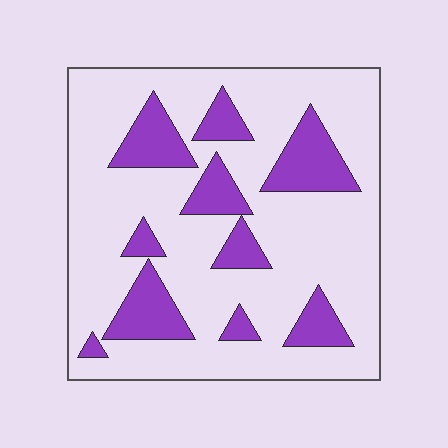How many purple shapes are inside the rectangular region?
10.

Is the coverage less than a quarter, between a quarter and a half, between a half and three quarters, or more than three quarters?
Less than a quarter.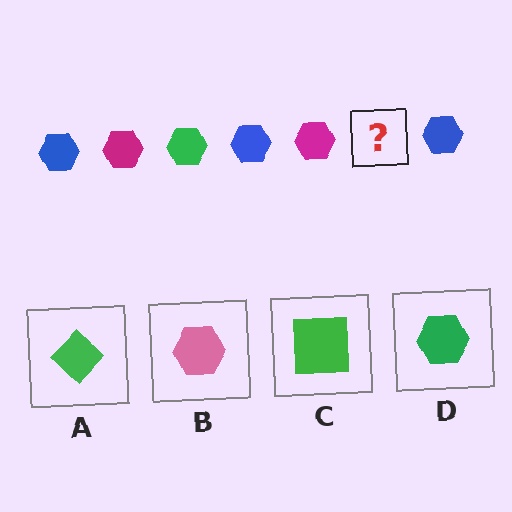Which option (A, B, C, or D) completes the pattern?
D.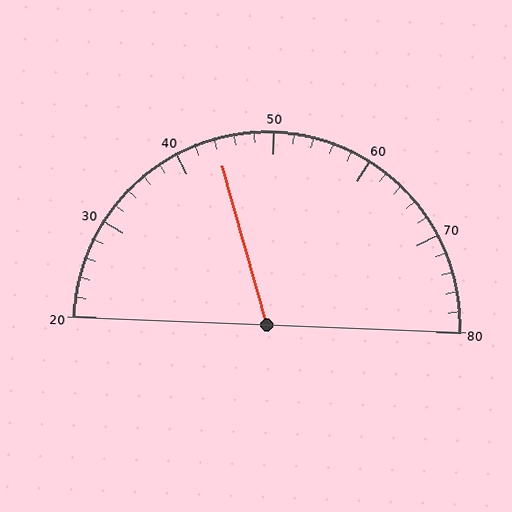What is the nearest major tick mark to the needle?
The nearest major tick mark is 40.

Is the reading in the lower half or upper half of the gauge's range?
The reading is in the lower half of the range (20 to 80).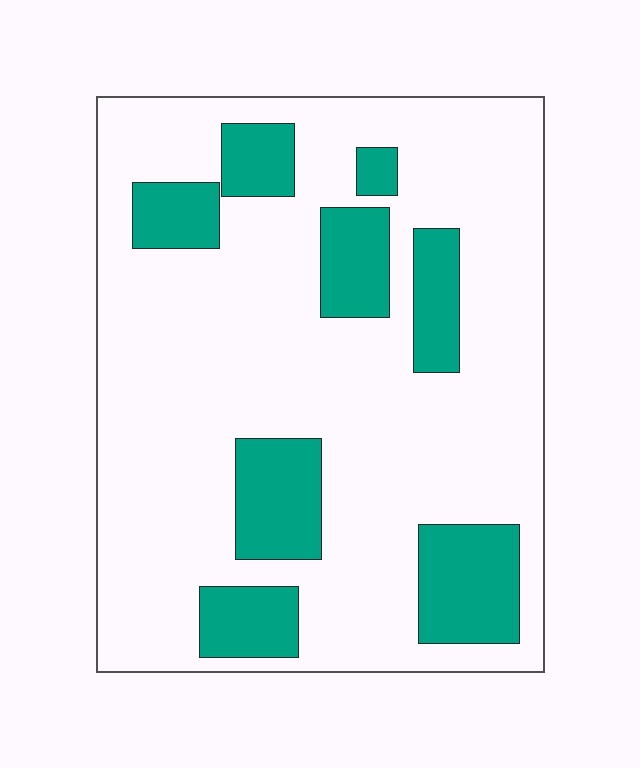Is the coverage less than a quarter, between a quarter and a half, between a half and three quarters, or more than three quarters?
Less than a quarter.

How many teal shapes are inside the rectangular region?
8.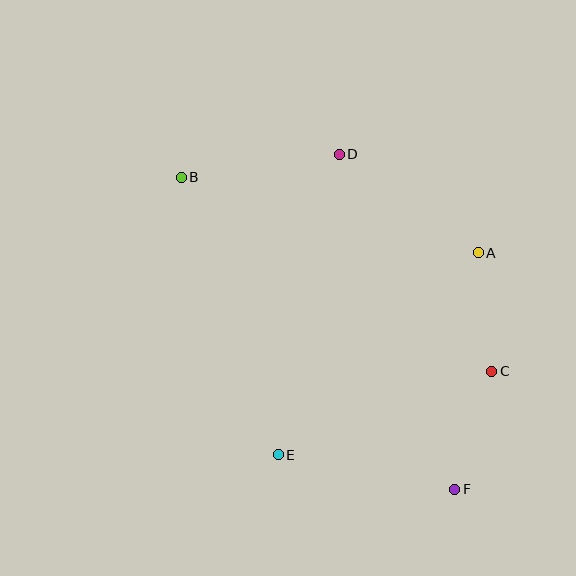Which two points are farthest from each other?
Points B and F are farthest from each other.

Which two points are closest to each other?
Points A and C are closest to each other.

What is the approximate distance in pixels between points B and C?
The distance between B and C is approximately 366 pixels.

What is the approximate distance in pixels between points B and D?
The distance between B and D is approximately 159 pixels.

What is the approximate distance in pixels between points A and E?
The distance between A and E is approximately 284 pixels.